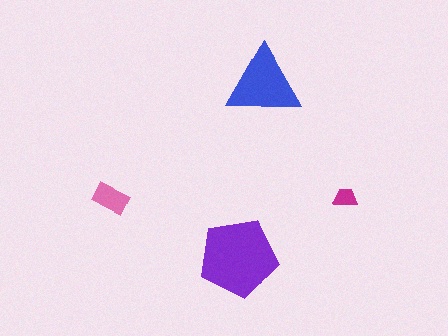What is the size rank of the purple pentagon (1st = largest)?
1st.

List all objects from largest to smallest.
The purple pentagon, the blue triangle, the pink rectangle, the magenta trapezoid.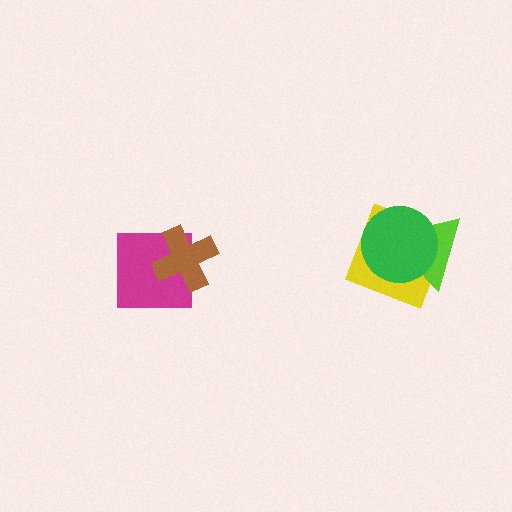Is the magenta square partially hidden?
Yes, it is partially covered by another shape.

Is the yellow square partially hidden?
Yes, it is partially covered by another shape.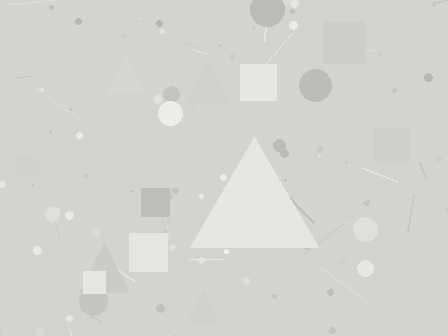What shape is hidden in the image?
A triangle is hidden in the image.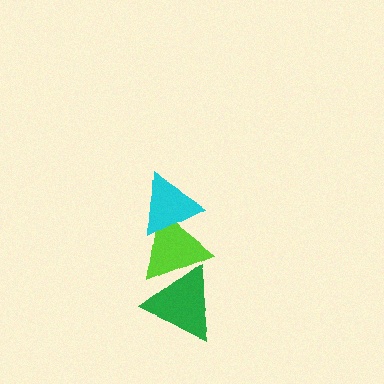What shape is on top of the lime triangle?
The cyan triangle is on top of the lime triangle.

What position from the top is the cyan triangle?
The cyan triangle is 1st from the top.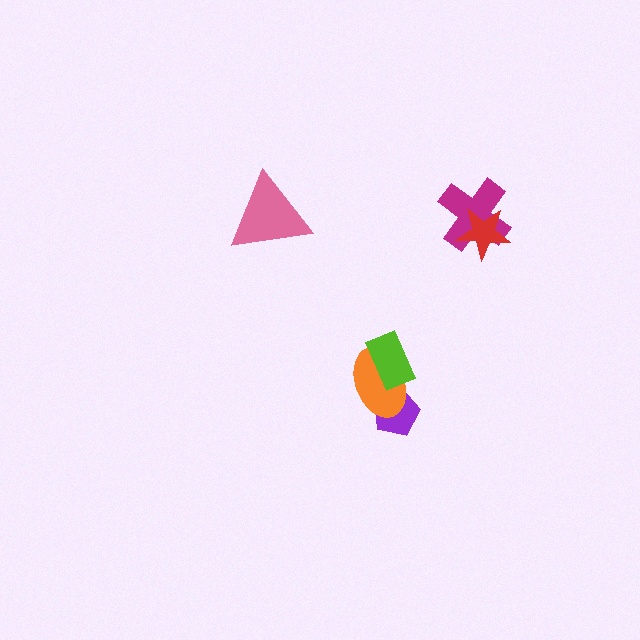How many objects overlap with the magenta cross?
1 object overlaps with the magenta cross.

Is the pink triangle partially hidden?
No, no other shape covers it.